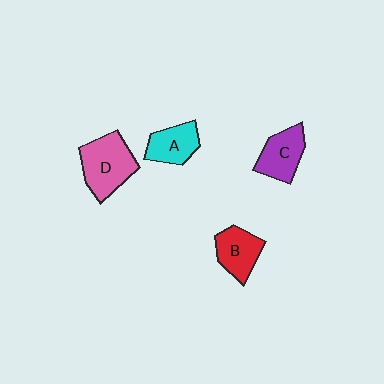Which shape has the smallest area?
Shape A (cyan).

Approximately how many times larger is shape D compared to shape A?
Approximately 1.5 times.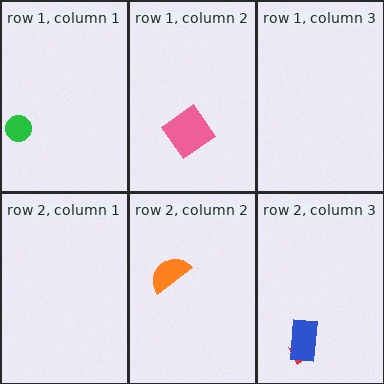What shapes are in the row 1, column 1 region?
The green circle.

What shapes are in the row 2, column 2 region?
The orange semicircle.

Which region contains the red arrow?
The row 2, column 3 region.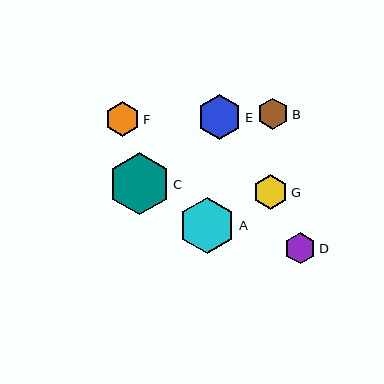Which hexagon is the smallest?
Hexagon B is the smallest with a size of approximately 31 pixels.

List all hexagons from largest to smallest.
From largest to smallest: C, A, E, G, F, D, B.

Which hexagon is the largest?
Hexagon C is the largest with a size of approximately 62 pixels.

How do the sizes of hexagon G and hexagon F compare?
Hexagon G and hexagon F are approximately the same size.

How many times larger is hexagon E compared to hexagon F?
Hexagon E is approximately 1.3 times the size of hexagon F.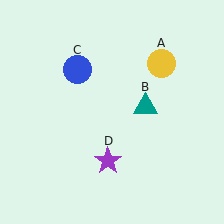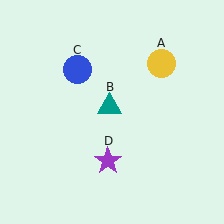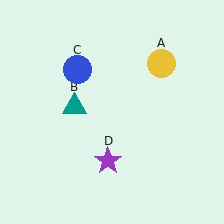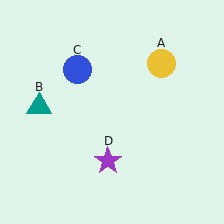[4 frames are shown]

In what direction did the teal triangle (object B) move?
The teal triangle (object B) moved left.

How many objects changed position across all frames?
1 object changed position: teal triangle (object B).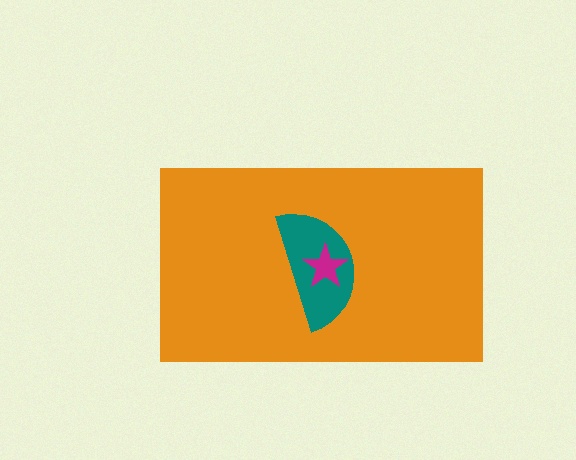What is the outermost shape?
The orange rectangle.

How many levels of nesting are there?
3.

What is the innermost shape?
The magenta star.